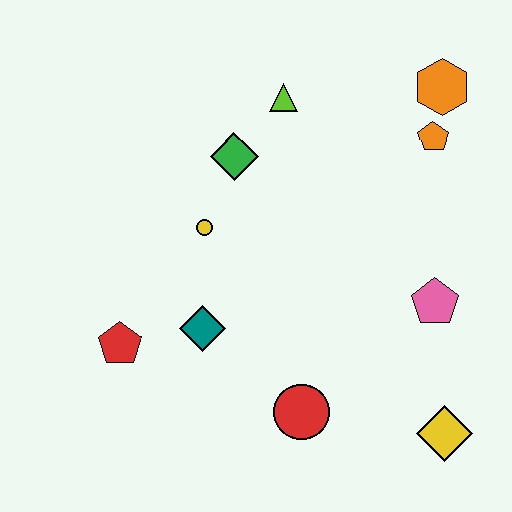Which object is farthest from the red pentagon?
The orange hexagon is farthest from the red pentagon.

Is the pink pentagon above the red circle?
Yes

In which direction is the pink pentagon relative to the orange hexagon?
The pink pentagon is below the orange hexagon.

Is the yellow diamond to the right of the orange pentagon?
Yes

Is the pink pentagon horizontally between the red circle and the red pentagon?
No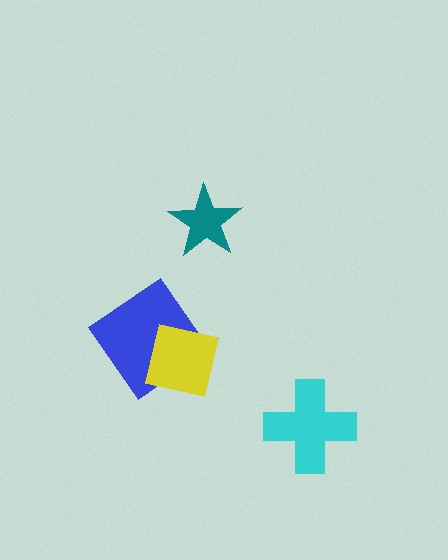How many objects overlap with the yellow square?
1 object overlaps with the yellow square.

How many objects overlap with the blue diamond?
1 object overlaps with the blue diamond.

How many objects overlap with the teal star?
0 objects overlap with the teal star.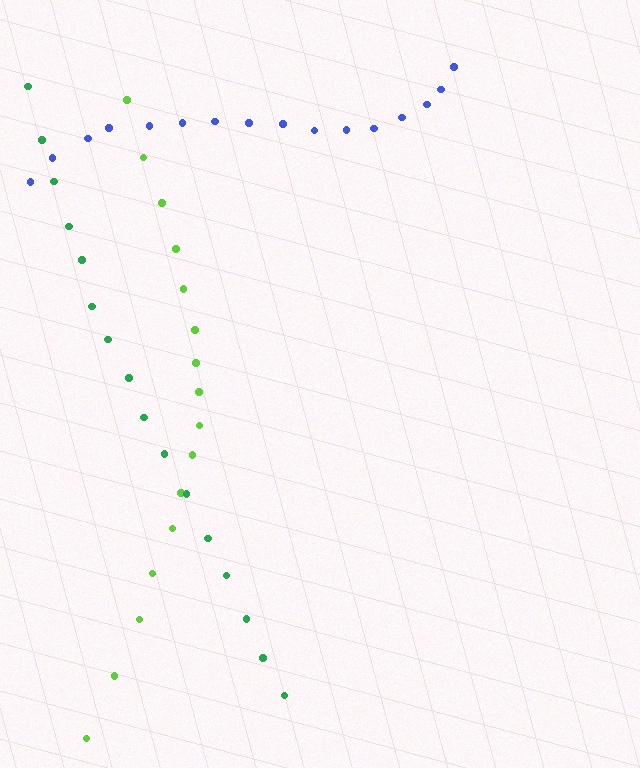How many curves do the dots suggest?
There are 3 distinct paths.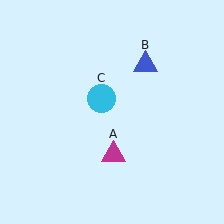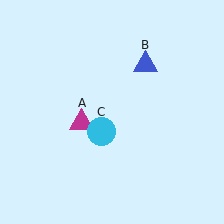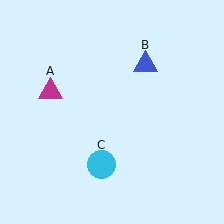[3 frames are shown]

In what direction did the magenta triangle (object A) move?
The magenta triangle (object A) moved up and to the left.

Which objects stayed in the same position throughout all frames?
Blue triangle (object B) remained stationary.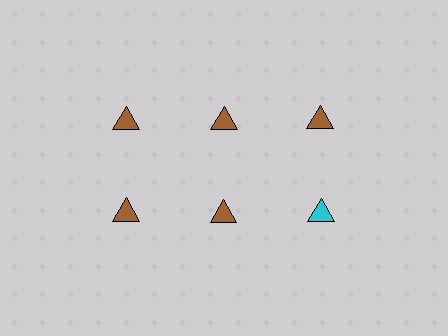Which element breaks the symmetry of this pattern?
The cyan triangle in the second row, center column breaks the symmetry. All other shapes are brown triangles.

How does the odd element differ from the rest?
It has a different color: cyan instead of brown.